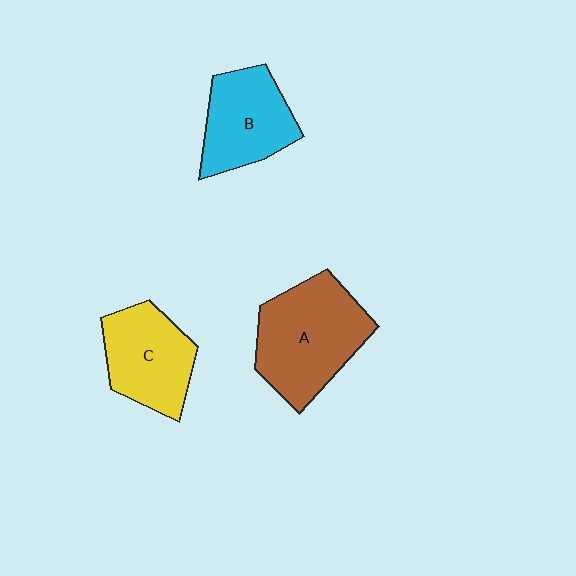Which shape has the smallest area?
Shape B (cyan).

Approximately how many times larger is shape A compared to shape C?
Approximately 1.4 times.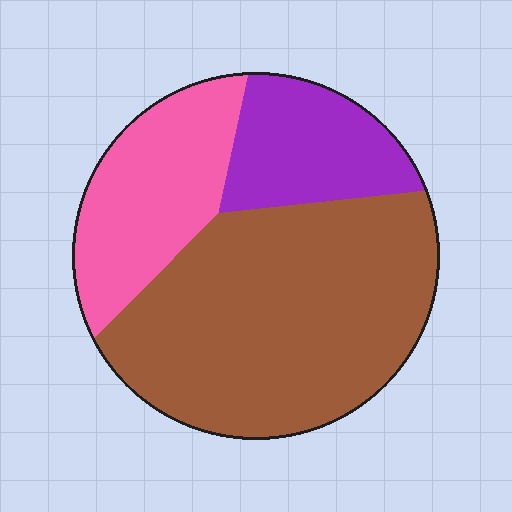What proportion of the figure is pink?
Pink covers about 25% of the figure.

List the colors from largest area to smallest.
From largest to smallest: brown, pink, purple.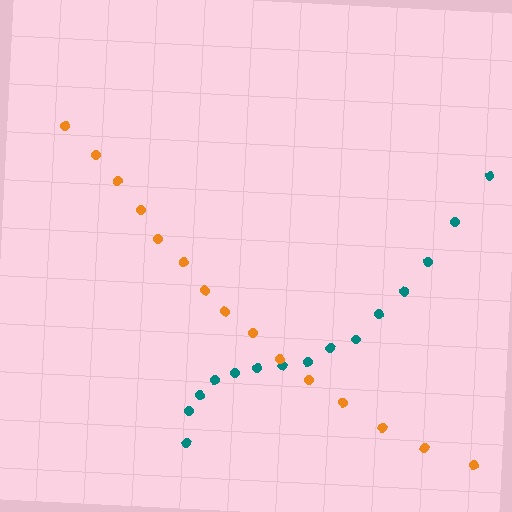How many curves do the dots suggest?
There are 2 distinct paths.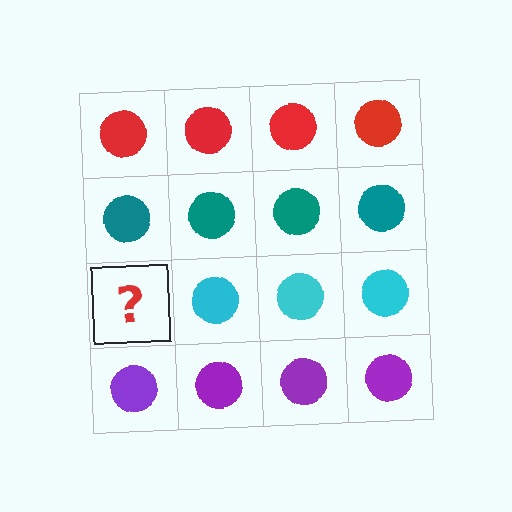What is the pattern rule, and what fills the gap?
The rule is that each row has a consistent color. The gap should be filled with a cyan circle.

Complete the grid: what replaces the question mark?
The question mark should be replaced with a cyan circle.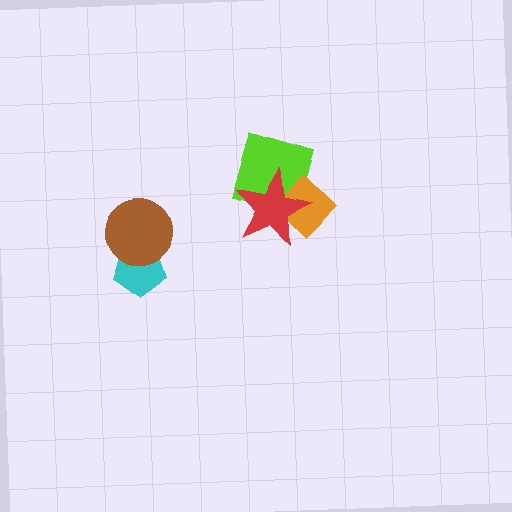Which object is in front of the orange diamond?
The red star is in front of the orange diamond.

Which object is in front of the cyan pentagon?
The brown circle is in front of the cyan pentagon.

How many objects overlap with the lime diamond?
2 objects overlap with the lime diamond.